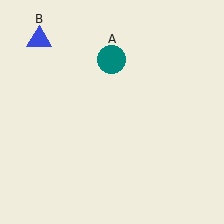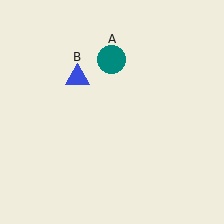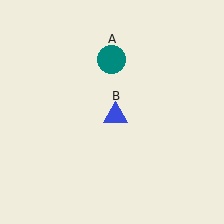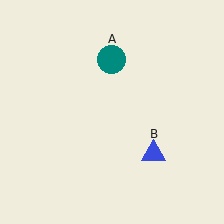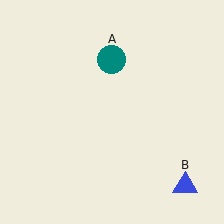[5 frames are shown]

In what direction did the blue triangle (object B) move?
The blue triangle (object B) moved down and to the right.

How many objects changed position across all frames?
1 object changed position: blue triangle (object B).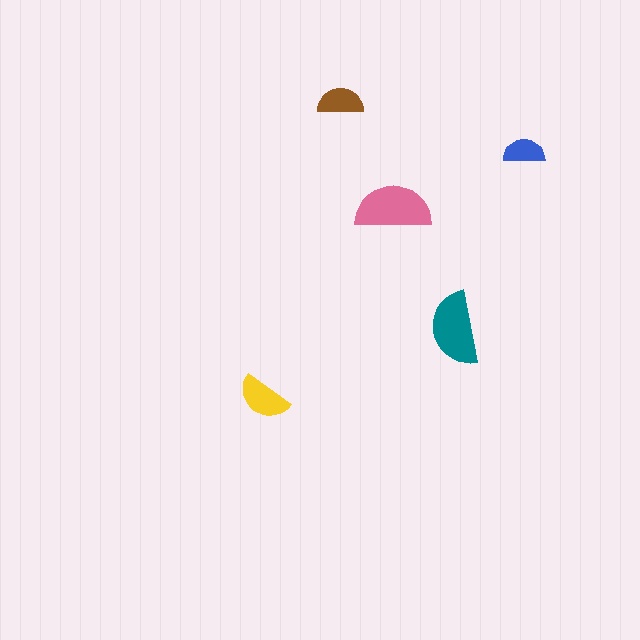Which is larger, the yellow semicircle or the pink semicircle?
The pink one.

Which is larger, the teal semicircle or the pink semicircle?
The pink one.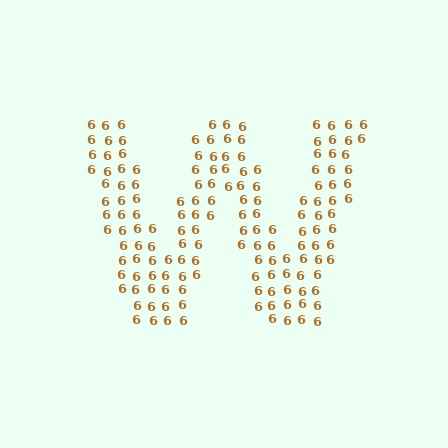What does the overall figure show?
The overall figure shows the letter W.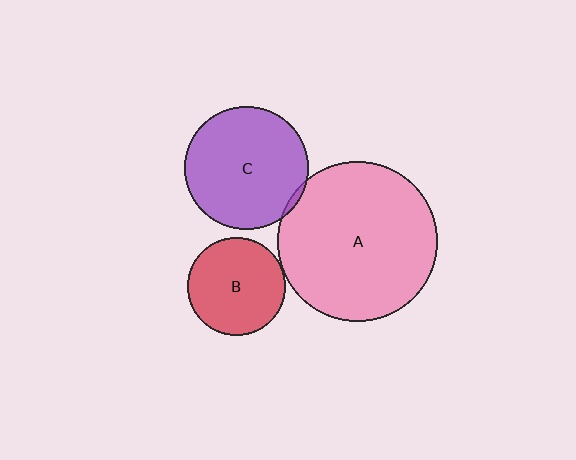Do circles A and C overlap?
Yes.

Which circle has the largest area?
Circle A (pink).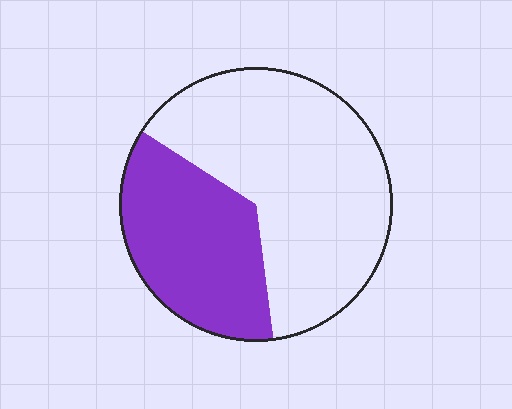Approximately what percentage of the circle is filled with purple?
Approximately 35%.